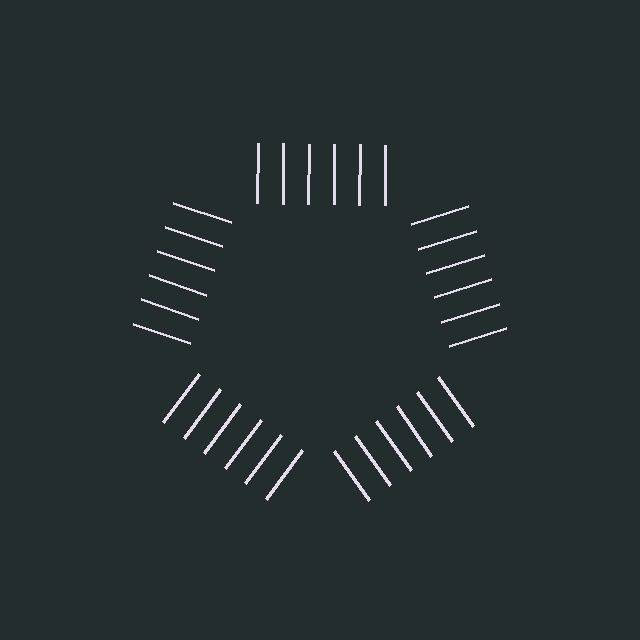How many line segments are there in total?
30 — 6 along each of the 5 edges.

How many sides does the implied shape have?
5 sides — the line-ends trace a pentagon.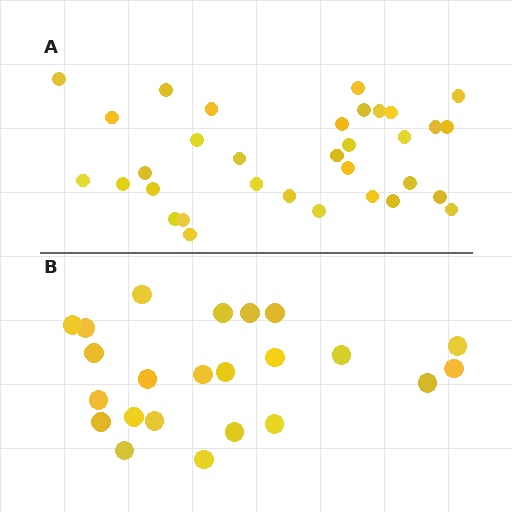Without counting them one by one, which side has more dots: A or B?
Region A (the top region) has more dots.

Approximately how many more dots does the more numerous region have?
Region A has roughly 10 or so more dots than region B.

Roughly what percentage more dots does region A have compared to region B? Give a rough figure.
About 45% more.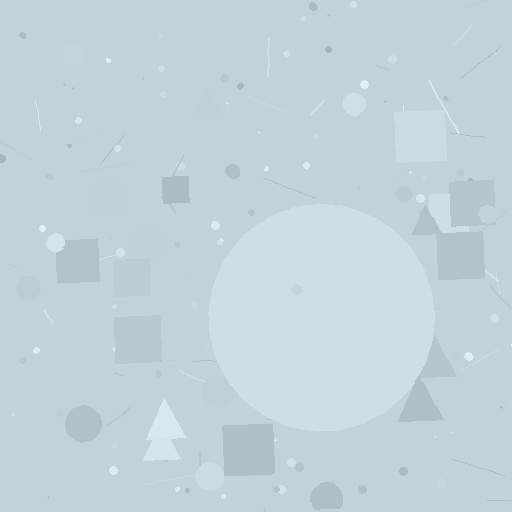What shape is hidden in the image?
A circle is hidden in the image.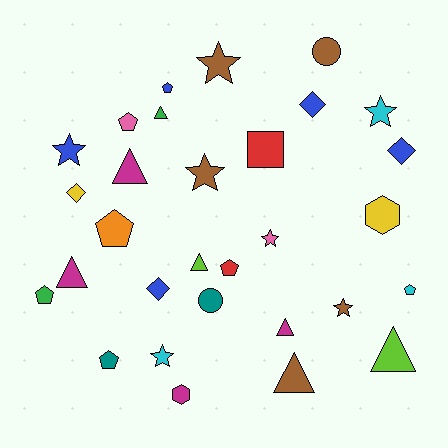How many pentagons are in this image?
There are 7 pentagons.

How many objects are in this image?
There are 30 objects.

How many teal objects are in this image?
There are 2 teal objects.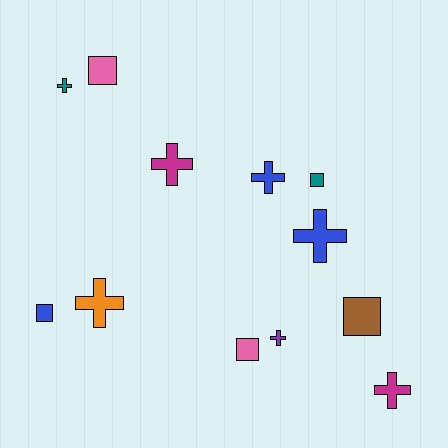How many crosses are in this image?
There are 7 crosses.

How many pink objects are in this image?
There are 2 pink objects.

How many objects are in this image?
There are 12 objects.